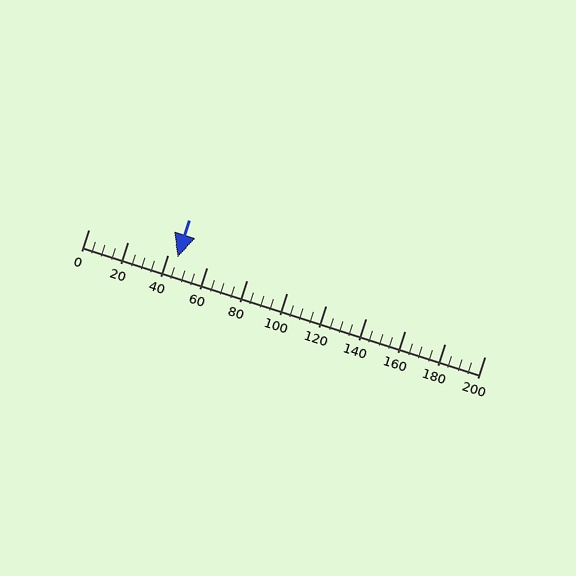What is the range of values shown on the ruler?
The ruler shows values from 0 to 200.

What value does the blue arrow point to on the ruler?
The blue arrow points to approximately 45.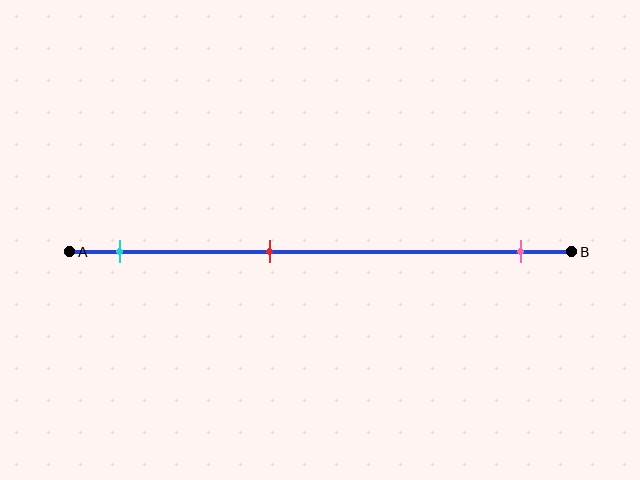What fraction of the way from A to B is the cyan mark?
The cyan mark is approximately 10% (0.1) of the way from A to B.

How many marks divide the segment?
There are 3 marks dividing the segment.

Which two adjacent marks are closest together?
The cyan and red marks are the closest adjacent pair.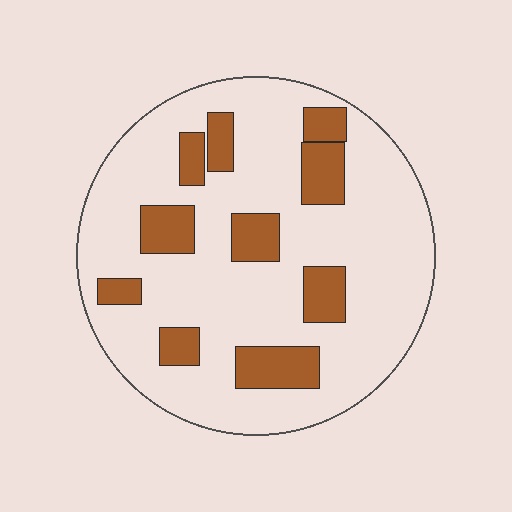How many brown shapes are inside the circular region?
10.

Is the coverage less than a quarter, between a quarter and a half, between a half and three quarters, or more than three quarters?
Less than a quarter.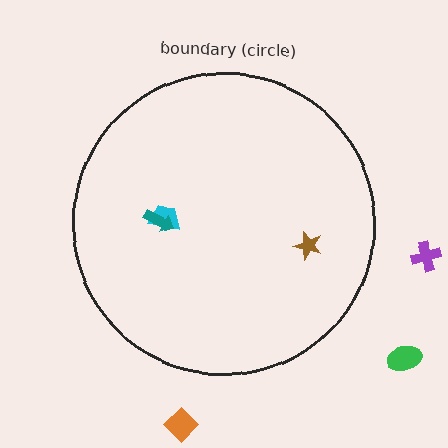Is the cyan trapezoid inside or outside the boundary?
Inside.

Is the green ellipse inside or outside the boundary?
Outside.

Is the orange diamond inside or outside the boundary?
Outside.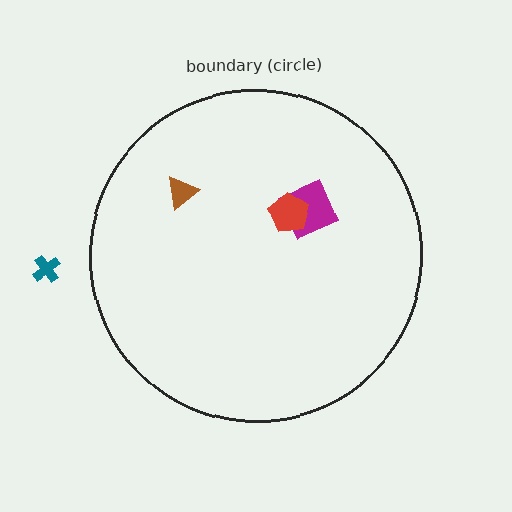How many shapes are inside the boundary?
3 inside, 1 outside.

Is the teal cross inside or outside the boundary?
Outside.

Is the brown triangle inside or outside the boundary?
Inside.